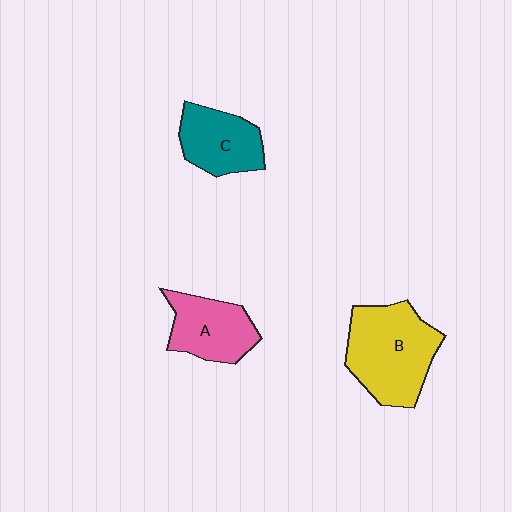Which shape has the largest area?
Shape B (yellow).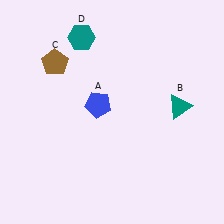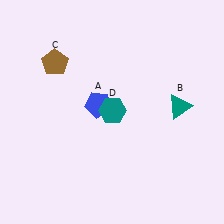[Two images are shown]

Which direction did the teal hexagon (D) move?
The teal hexagon (D) moved down.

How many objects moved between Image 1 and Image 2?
1 object moved between the two images.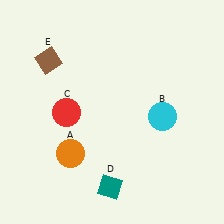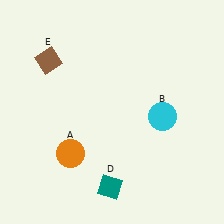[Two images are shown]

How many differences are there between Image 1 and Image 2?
There is 1 difference between the two images.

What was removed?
The red circle (C) was removed in Image 2.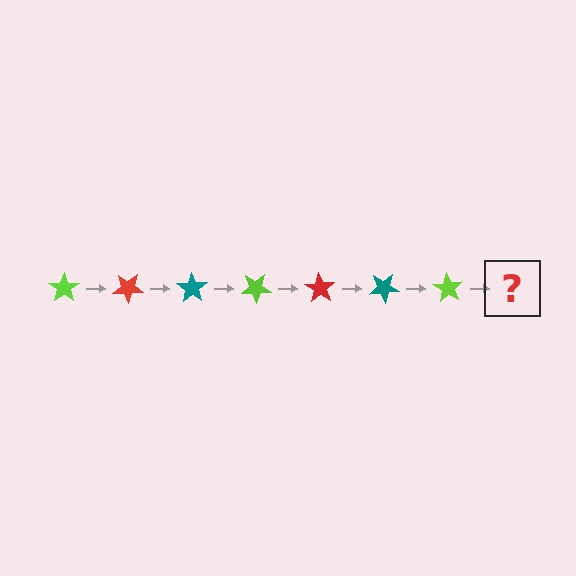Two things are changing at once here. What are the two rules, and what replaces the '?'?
The two rules are that it rotates 35 degrees each step and the color cycles through lime, red, and teal. The '?' should be a red star, rotated 245 degrees from the start.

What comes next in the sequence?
The next element should be a red star, rotated 245 degrees from the start.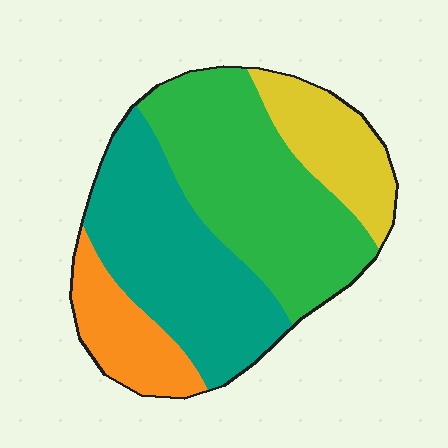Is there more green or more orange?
Green.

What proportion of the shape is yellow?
Yellow takes up about one sixth (1/6) of the shape.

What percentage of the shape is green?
Green covers about 40% of the shape.